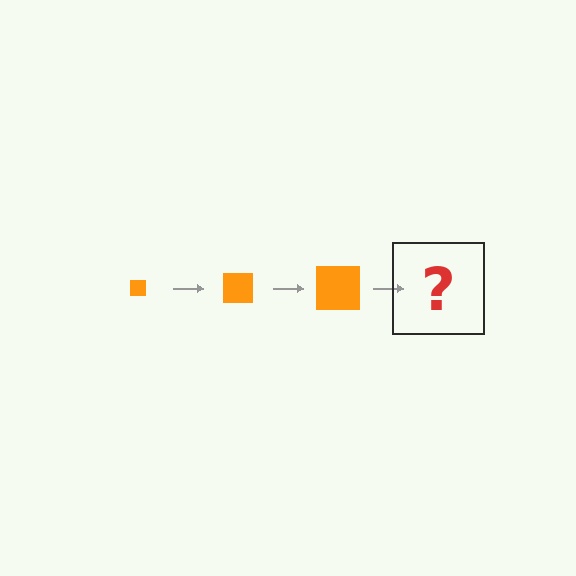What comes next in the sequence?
The next element should be an orange square, larger than the previous one.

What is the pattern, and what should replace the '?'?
The pattern is that the square gets progressively larger each step. The '?' should be an orange square, larger than the previous one.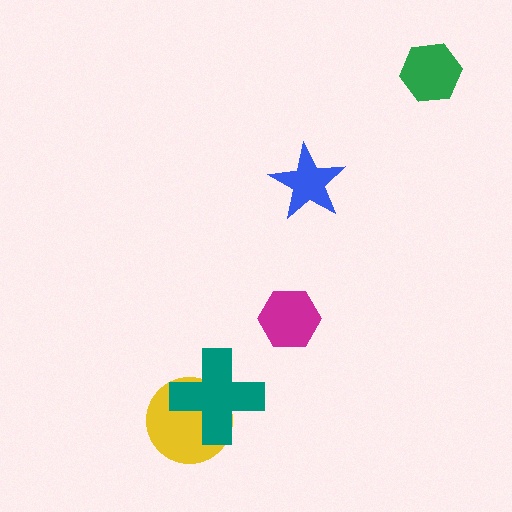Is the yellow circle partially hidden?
Yes, it is partially covered by another shape.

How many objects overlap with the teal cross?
1 object overlaps with the teal cross.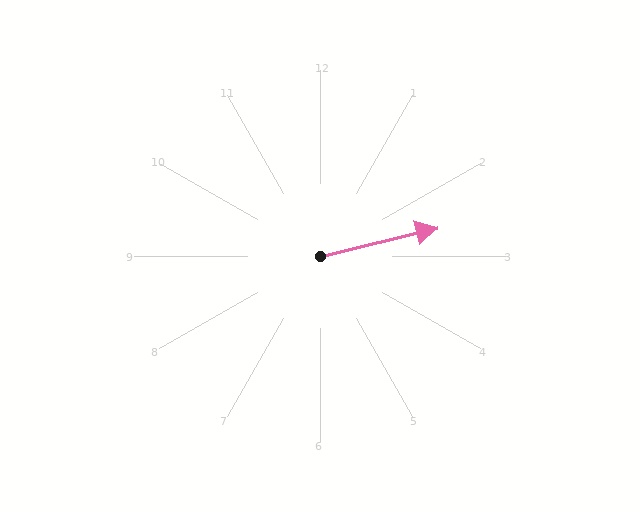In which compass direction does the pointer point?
East.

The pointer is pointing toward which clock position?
Roughly 3 o'clock.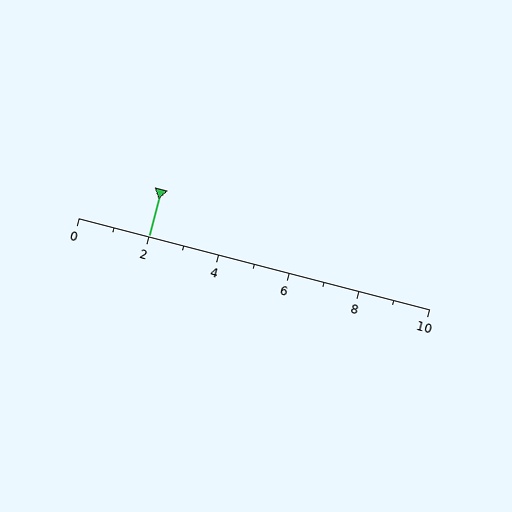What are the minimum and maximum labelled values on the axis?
The axis runs from 0 to 10.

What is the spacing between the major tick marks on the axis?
The major ticks are spaced 2 apart.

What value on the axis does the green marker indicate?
The marker indicates approximately 2.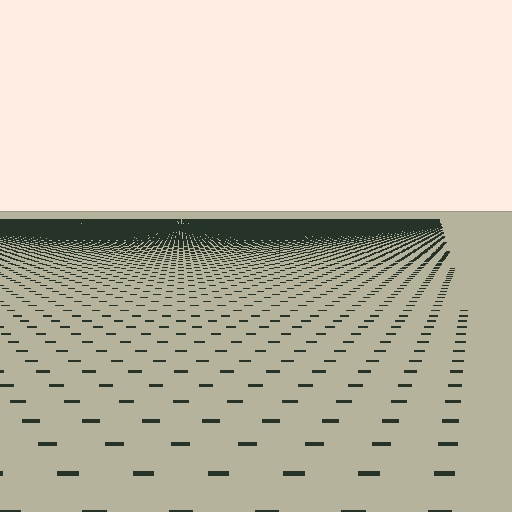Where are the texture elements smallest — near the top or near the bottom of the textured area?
Near the top.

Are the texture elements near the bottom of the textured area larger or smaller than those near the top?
Larger. Near the bottom, elements are closer to the viewer and appear at a bigger on-screen size.